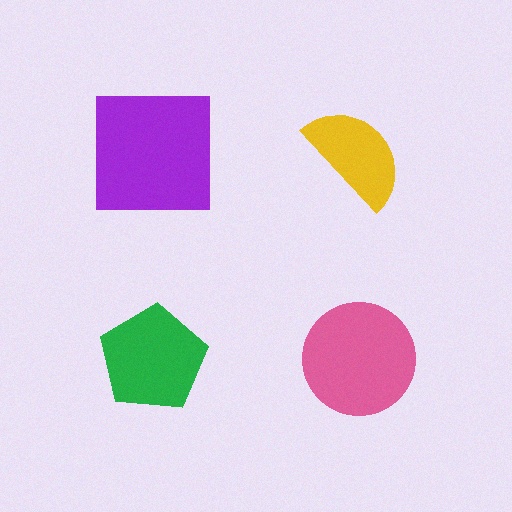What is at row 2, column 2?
A pink circle.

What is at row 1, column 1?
A purple square.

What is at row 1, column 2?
A yellow semicircle.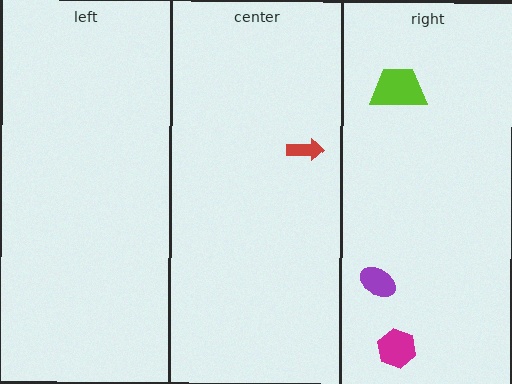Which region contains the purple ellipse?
The right region.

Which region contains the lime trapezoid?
The right region.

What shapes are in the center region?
The red arrow.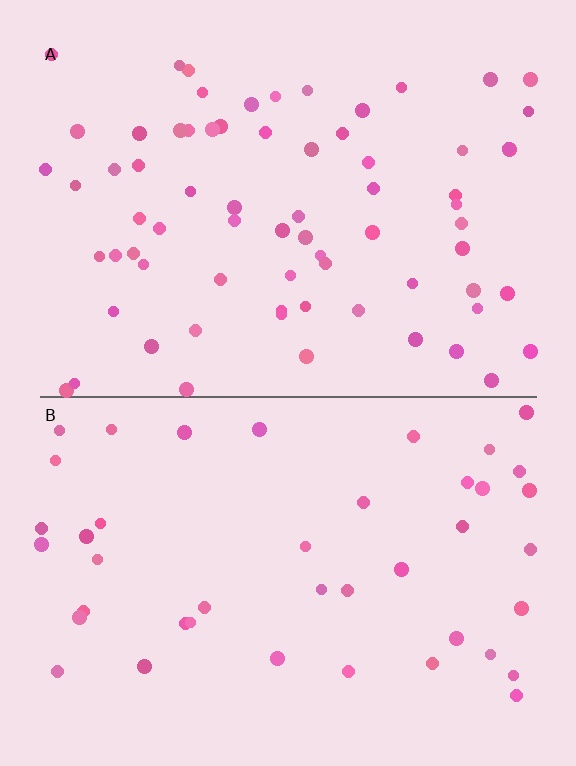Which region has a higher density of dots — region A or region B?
A (the top).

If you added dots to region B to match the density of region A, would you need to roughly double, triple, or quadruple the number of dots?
Approximately double.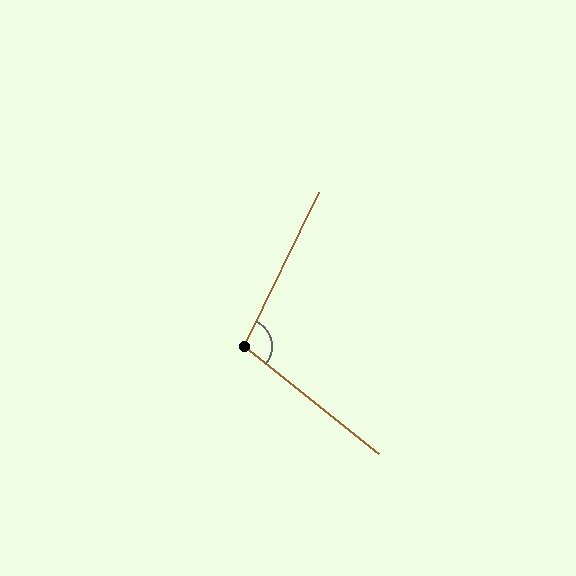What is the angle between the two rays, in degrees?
Approximately 103 degrees.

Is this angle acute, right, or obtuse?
It is obtuse.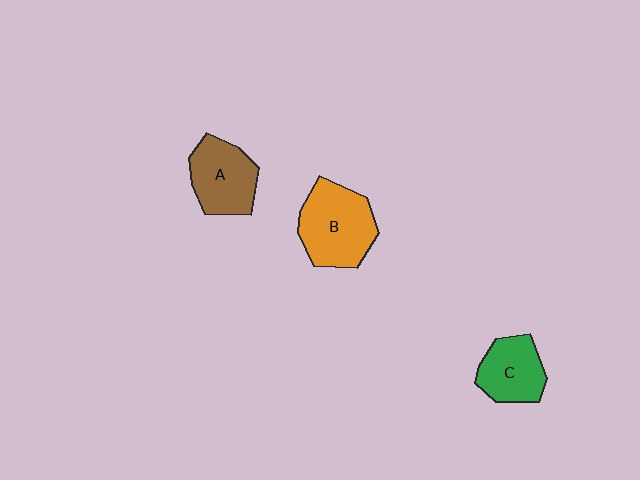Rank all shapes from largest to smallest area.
From largest to smallest: B (orange), A (brown), C (green).